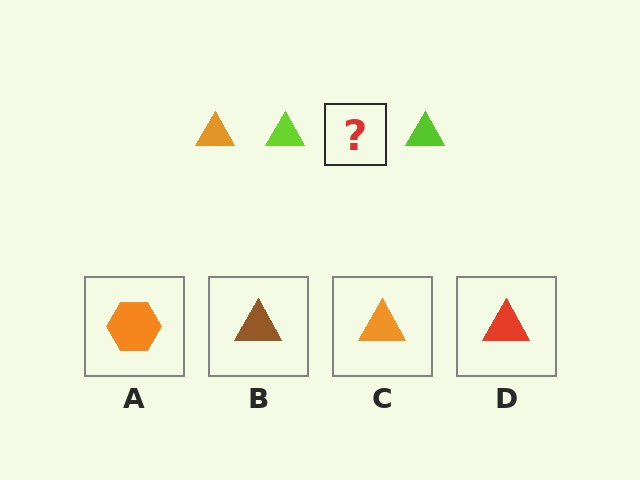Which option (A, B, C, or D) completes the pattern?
C.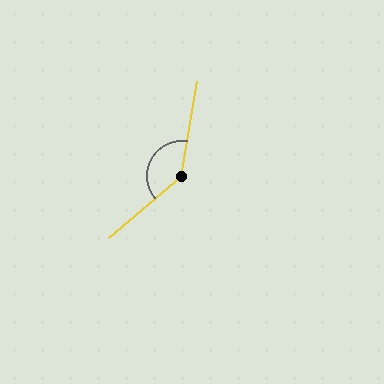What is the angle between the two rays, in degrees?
Approximately 140 degrees.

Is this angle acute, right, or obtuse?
It is obtuse.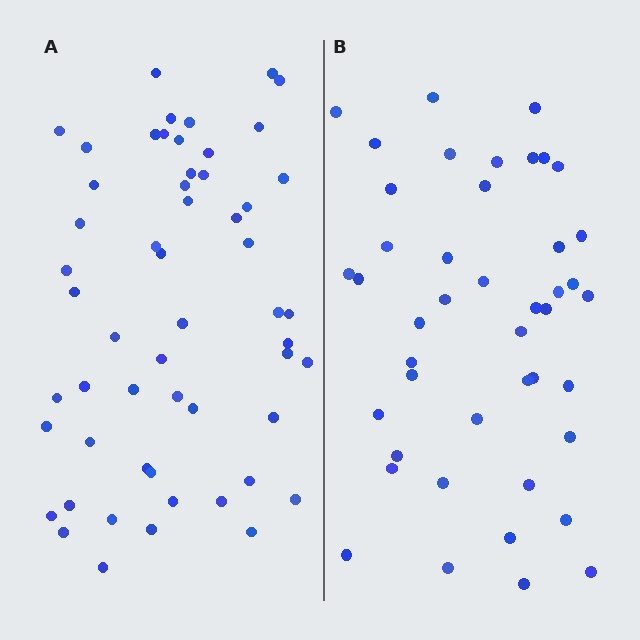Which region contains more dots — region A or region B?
Region A (the left region) has more dots.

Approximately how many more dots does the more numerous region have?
Region A has roughly 12 or so more dots than region B.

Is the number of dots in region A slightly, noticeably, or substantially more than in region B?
Region A has noticeably more, but not dramatically so. The ratio is roughly 1.2 to 1.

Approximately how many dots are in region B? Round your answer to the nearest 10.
About 40 dots. (The exact count is 44, which rounds to 40.)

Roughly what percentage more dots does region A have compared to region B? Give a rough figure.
About 25% more.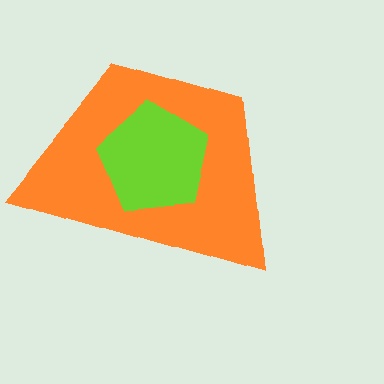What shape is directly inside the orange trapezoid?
The lime pentagon.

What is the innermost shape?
The lime pentagon.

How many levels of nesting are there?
2.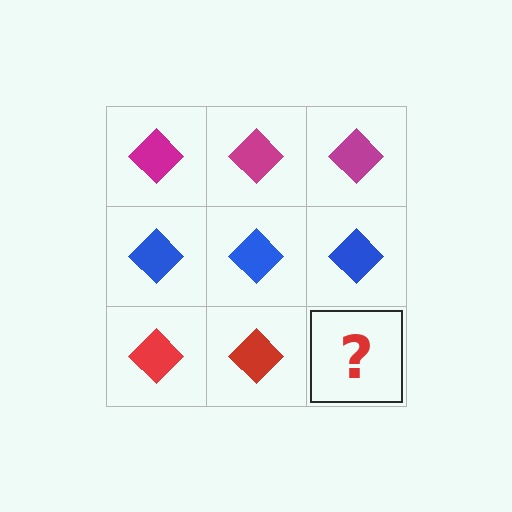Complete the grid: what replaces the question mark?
The question mark should be replaced with a red diamond.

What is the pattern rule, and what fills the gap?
The rule is that each row has a consistent color. The gap should be filled with a red diamond.